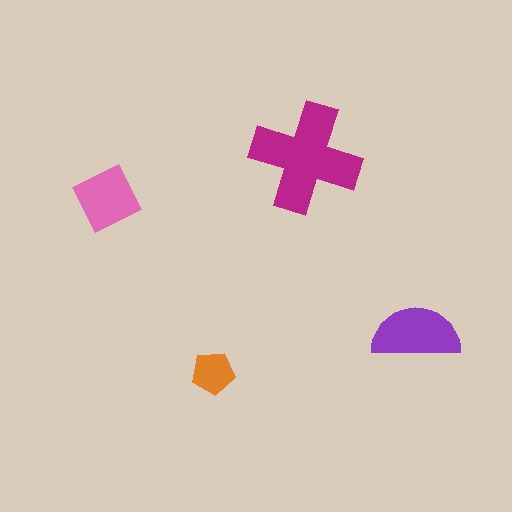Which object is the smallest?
The orange pentagon.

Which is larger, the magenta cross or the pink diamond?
The magenta cross.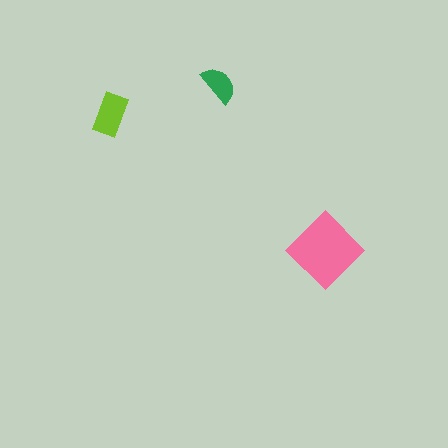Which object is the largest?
The pink diamond.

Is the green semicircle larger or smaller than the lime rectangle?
Smaller.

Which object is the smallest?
The green semicircle.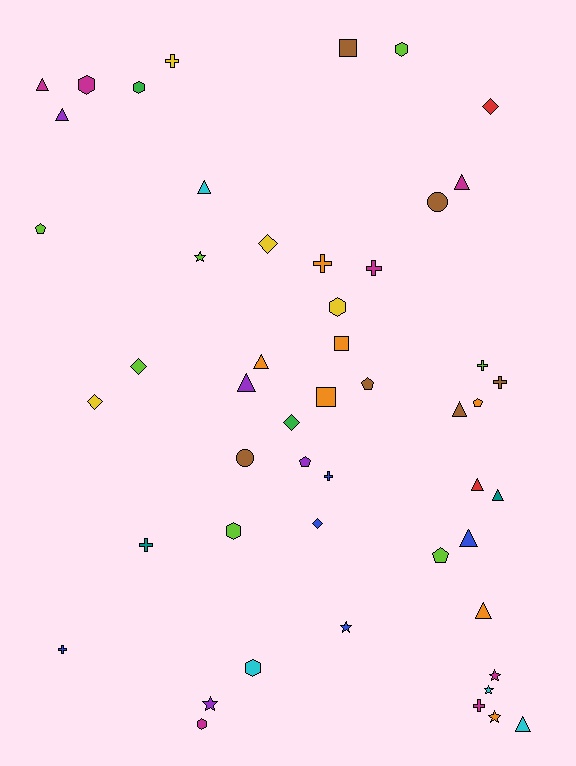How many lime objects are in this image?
There are 7 lime objects.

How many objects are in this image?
There are 50 objects.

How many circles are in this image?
There are 2 circles.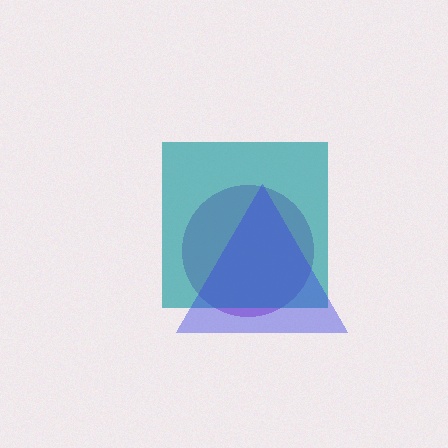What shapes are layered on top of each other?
The layered shapes are: a purple circle, a teal square, a blue triangle.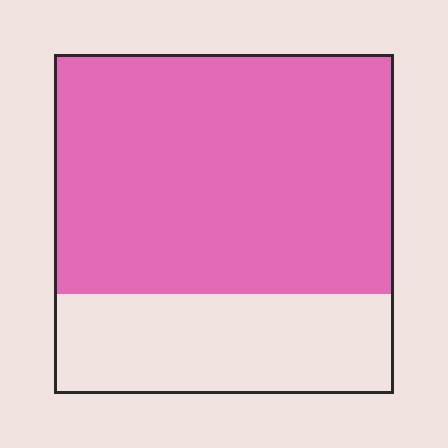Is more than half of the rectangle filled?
Yes.